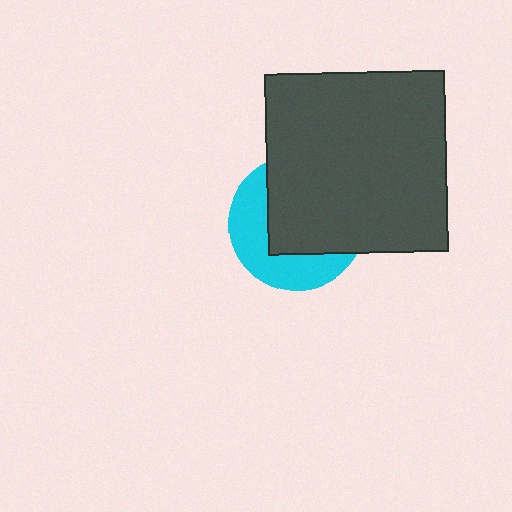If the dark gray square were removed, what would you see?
You would see the complete cyan circle.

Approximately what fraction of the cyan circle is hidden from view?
Roughly 59% of the cyan circle is hidden behind the dark gray square.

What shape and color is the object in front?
The object in front is a dark gray square.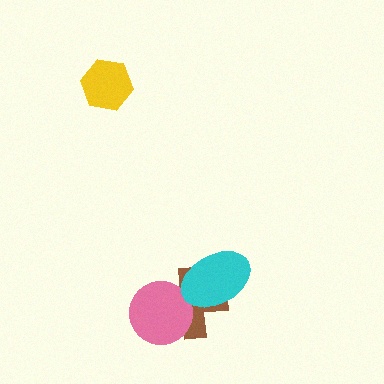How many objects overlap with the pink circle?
1 object overlaps with the pink circle.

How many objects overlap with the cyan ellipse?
1 object overlaps with the cyan ellipse.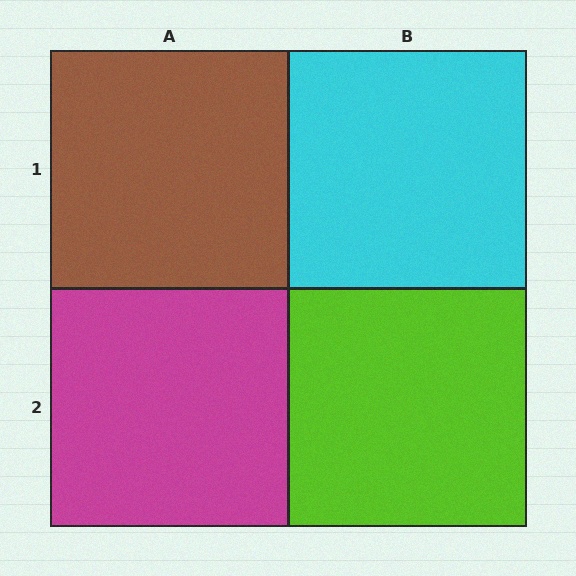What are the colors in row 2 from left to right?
Magenta, lime.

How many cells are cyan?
1 cell is cyan.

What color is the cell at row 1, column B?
Cyan.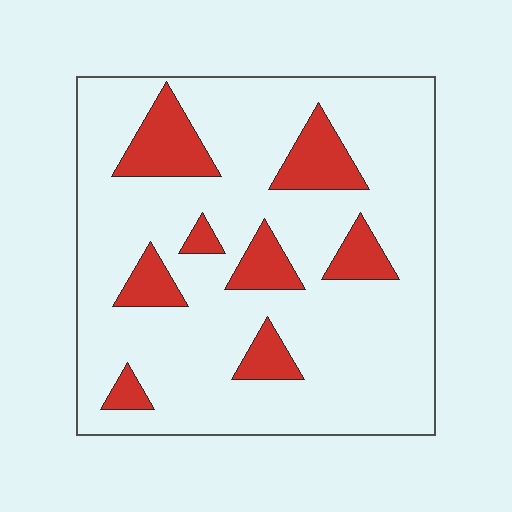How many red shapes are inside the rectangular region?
8.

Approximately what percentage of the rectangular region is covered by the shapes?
Approximately 20%.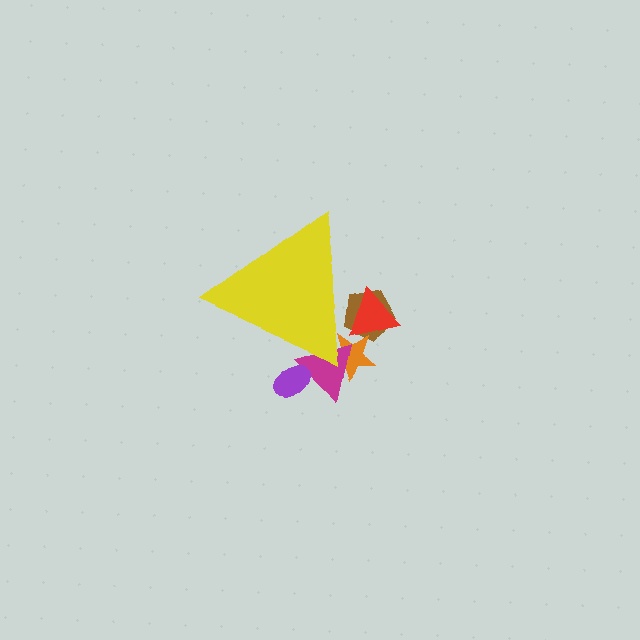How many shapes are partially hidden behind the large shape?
5 shapes are partially hidden.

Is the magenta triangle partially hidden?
Yes, the magenta triangle is partially hidden behind the yellow triangle.